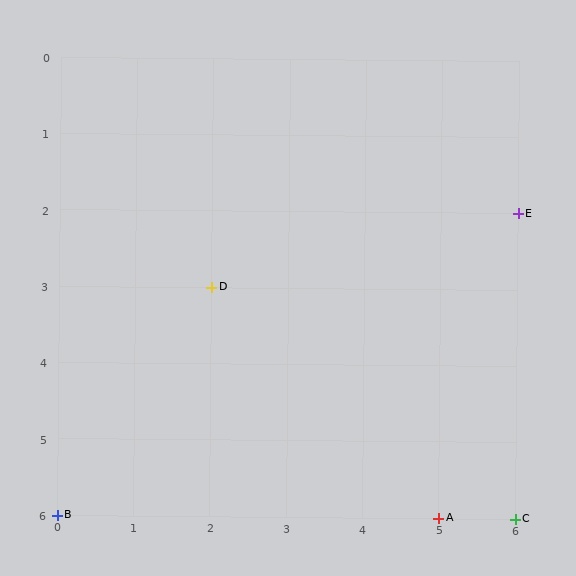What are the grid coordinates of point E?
Point E is at grid coordinates (6, 2).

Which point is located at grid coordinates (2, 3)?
Point D is at (2, 3).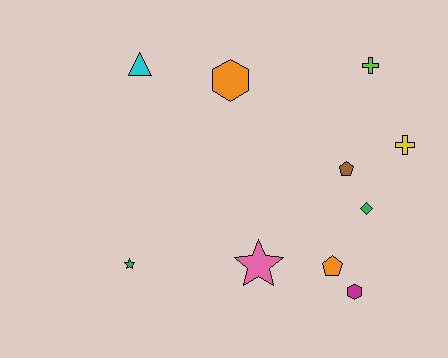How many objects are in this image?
There are 10 objects.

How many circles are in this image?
There are no circles.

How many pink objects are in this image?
There is 1 pink object.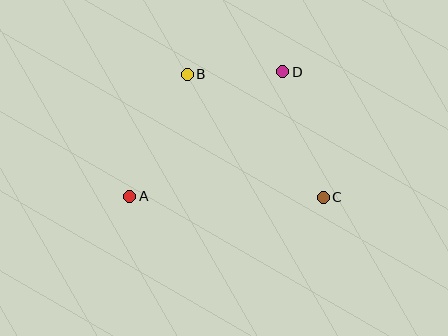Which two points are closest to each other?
Points B and D are closest to each other.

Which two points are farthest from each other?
Points A and D are farthest from each other.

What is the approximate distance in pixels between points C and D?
The distance between C and D is approximately 132 pixels.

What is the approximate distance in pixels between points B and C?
The distance between B and C is approximately 183 pixels.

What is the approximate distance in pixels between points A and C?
The distance between A and C is approximately 194 pixels.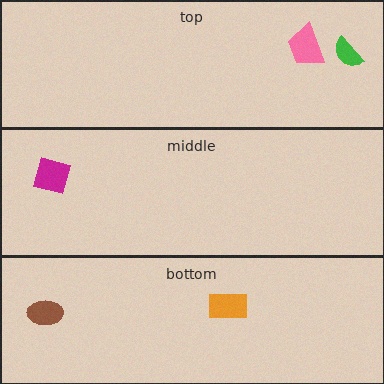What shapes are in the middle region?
The magenta square.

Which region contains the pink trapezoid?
The top region.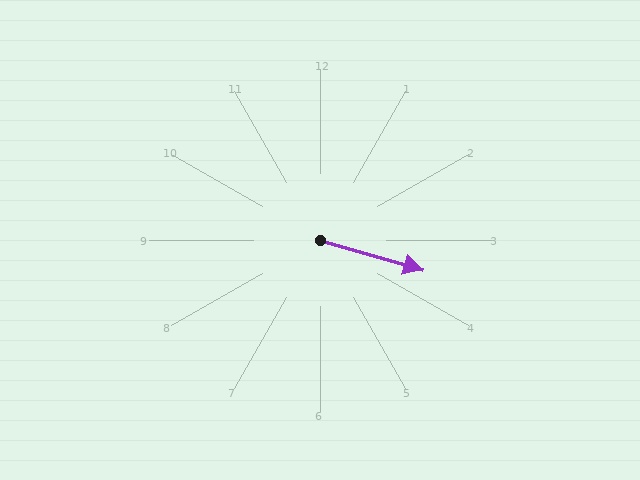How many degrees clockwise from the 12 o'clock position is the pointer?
Approximately 106 degrees.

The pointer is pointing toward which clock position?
Roughly 4 o'clock.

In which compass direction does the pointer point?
East.